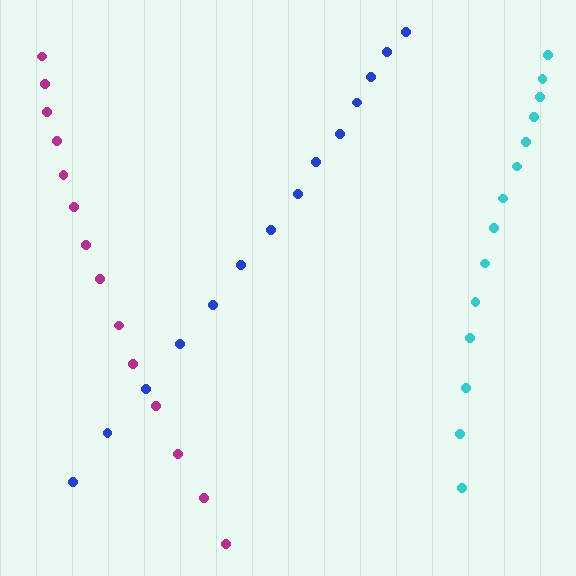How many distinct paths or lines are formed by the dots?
There are 3 distinct paths.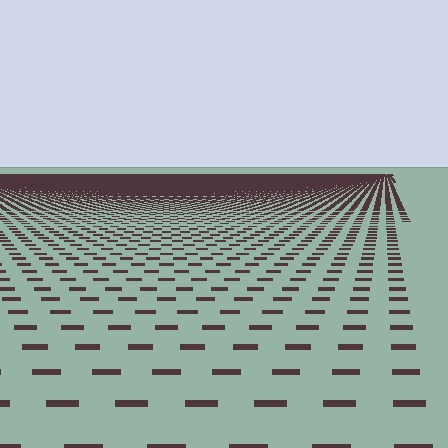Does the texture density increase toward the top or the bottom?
Density increases toward the top.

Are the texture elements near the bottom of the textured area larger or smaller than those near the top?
Larger. Near the bottom, elements are closer to the viewer and appear at a bigger on-screen size.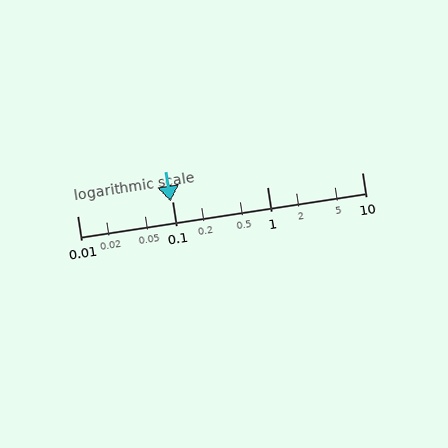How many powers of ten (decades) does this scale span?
The scale spans 3 decades, from 0.01 to 10.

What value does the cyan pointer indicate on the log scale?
The pointer indicates approximately 0.096.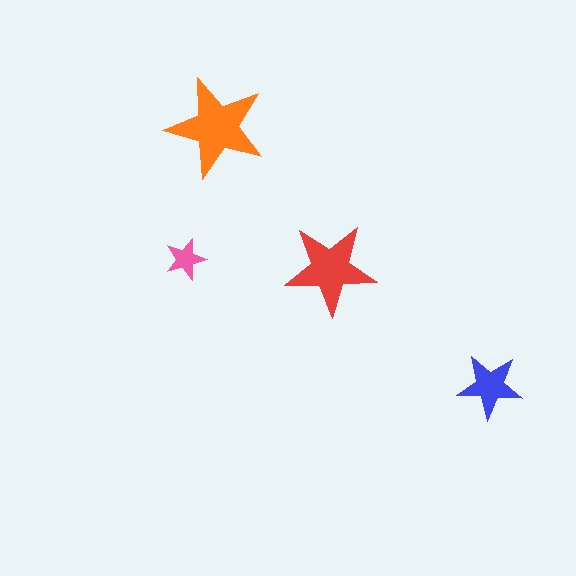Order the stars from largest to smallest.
the orange one, the red one, the blue one, the pink one.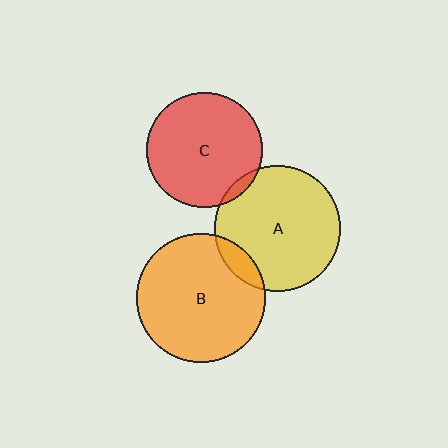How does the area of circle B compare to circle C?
Approximately 1.3 times.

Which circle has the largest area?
Circle B (orange).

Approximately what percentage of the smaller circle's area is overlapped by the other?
Approximately 10%.